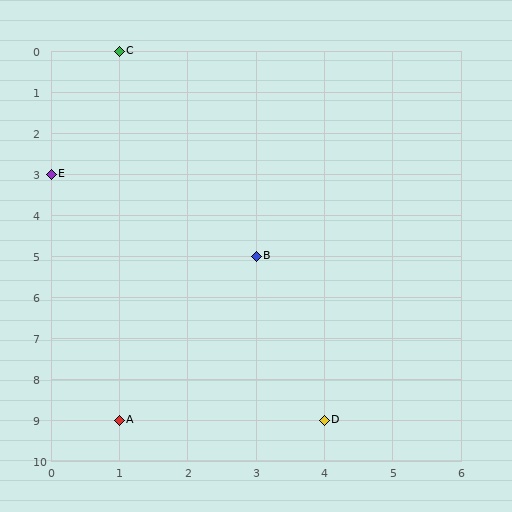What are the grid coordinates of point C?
Point C is at grid coordinates (1, 0).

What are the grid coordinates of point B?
Point B is at grid coordinates (3, 5).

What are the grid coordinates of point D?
Point D is at grid coordinates (4, 9).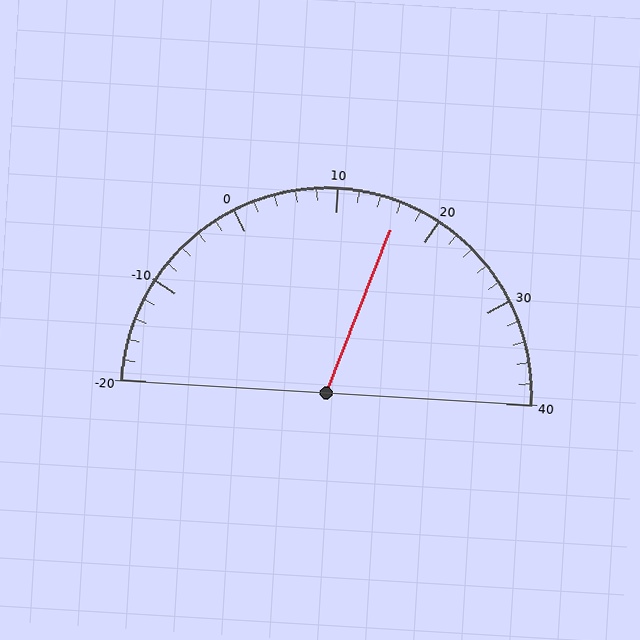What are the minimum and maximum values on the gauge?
The gauge ranges from -20 to 40.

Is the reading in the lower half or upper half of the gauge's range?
The reading is in the upper half of the range (-20 to 40).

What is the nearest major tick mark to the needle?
The nearest major tick mark is 20.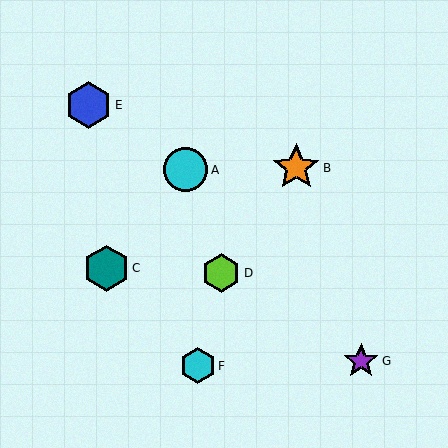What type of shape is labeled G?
Shape G is a purple star.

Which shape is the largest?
The orange star (labeled B) is the largest.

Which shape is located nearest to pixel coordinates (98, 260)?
The teal hexagon (labeled C) at (107, 268) is nearest to that location.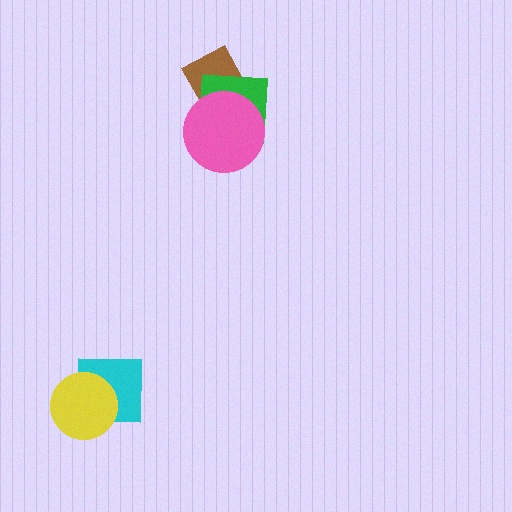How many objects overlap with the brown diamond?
2 objects overlap with the brown diamond.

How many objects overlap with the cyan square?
1 object overlaps with the cyan square.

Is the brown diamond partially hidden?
Yes, it is partially covered by another shape.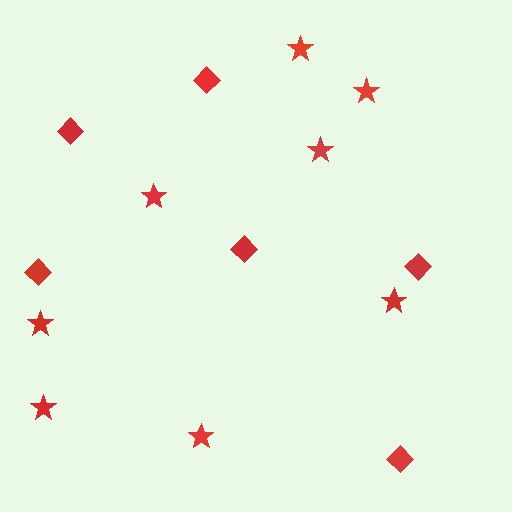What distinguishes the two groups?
There are 2 groups: one group of stars (8) and one group of diamonds (6).